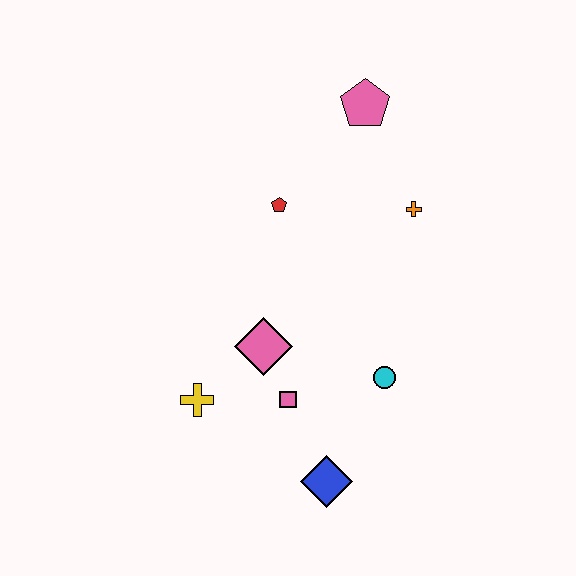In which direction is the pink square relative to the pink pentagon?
The pink square is below the pink pentagon.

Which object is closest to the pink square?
The pink diamond is closest to the pink square.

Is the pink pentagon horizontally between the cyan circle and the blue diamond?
Yes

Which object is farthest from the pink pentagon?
The blue diamond is farthest from the pink pentagon.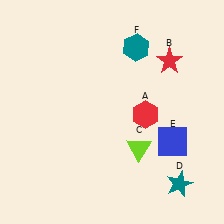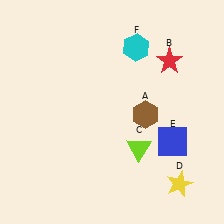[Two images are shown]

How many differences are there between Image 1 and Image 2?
There are 3 differences between the two images.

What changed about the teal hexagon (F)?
In Image 1, F is teal. In Image 2, it changed to cyan.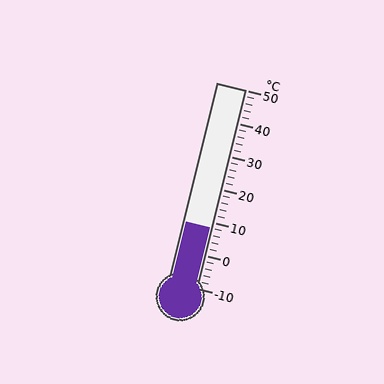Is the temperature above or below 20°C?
The temperature is below 20°C.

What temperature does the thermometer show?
The thermometer shows approximately 8°C.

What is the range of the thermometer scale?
The thermometer scale ranges from -10°C to 50°C.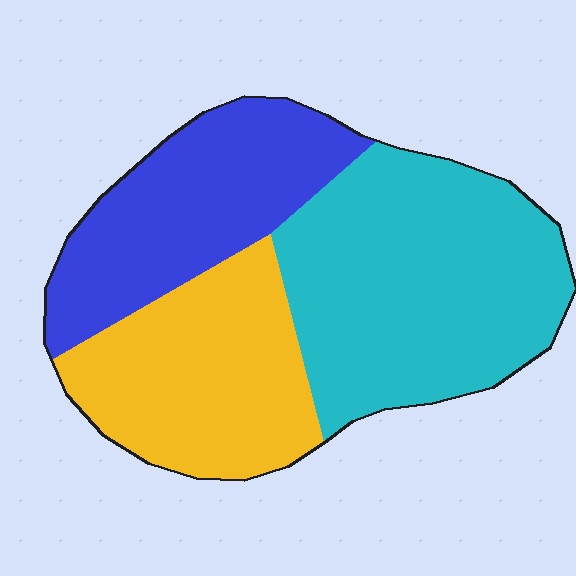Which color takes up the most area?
Cyan, at roughly 45%.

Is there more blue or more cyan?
Cyan.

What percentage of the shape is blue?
Blue covers around 30% of the shape.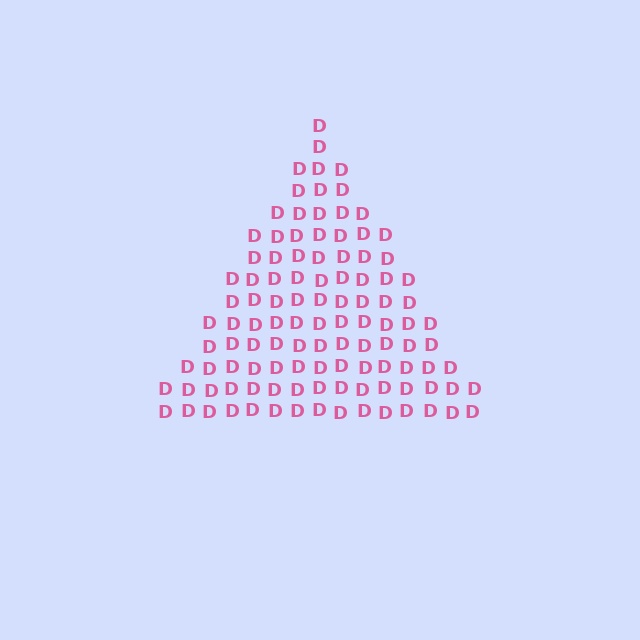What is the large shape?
The large shape is a triangle.